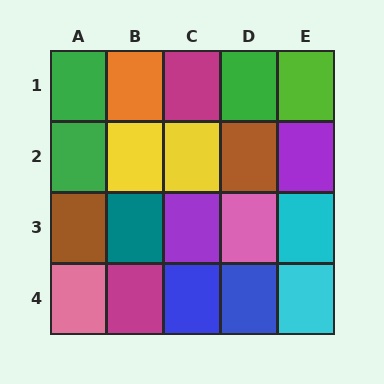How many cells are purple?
2 cells are purple.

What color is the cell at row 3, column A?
Brown.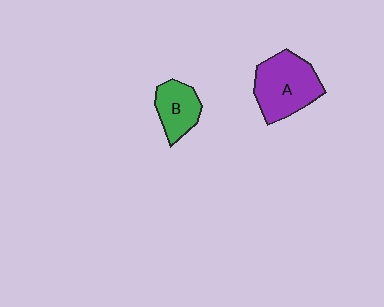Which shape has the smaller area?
Shape B (green).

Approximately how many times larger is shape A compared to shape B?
Approximately 1.7 times.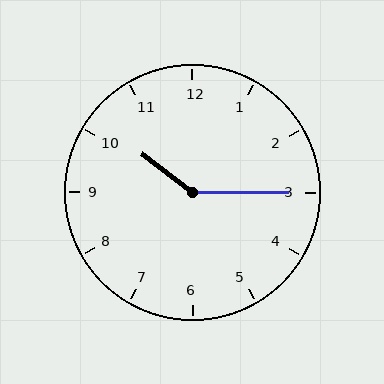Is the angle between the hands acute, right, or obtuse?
It is obtuse.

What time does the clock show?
10:15.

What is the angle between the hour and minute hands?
Approximately 142 degrees.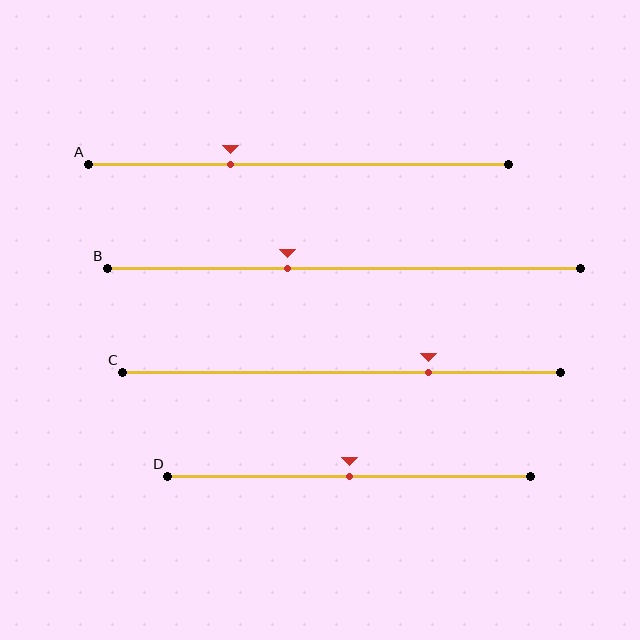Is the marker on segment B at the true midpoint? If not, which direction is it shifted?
No, the marker on segment B is shifted to the left by about 12% of the segment length.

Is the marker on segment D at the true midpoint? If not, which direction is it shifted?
Yes, the marker on segment D is at the true midpoint.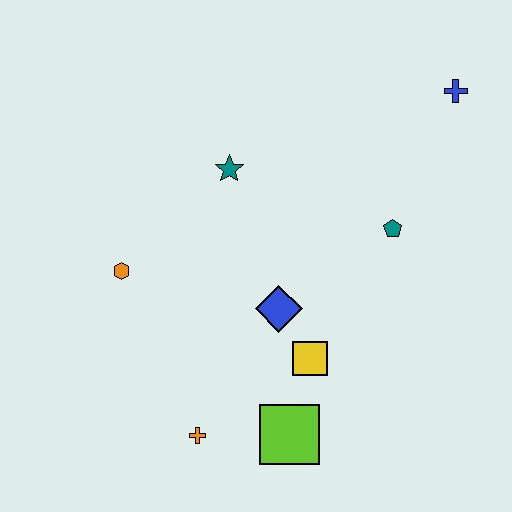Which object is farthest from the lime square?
The blue cross is farthest from the lime square.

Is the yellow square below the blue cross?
Yes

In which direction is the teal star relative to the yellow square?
The teal star is above the yellow square.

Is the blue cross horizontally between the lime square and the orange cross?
No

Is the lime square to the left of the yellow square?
Yes